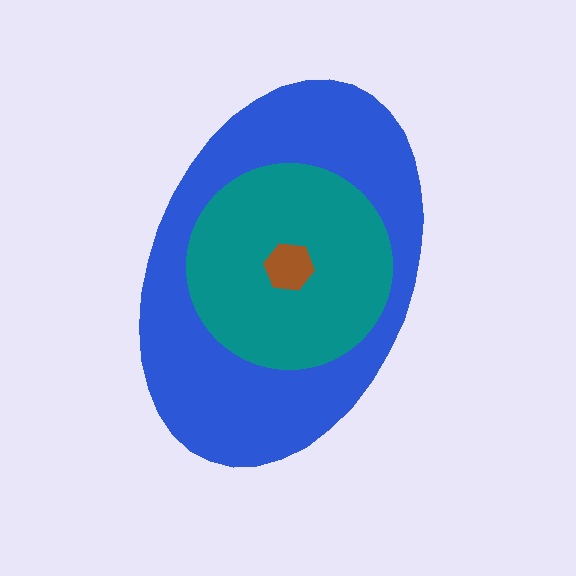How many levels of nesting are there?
3.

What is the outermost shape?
The blue ellipse.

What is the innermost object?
The brown hexagon.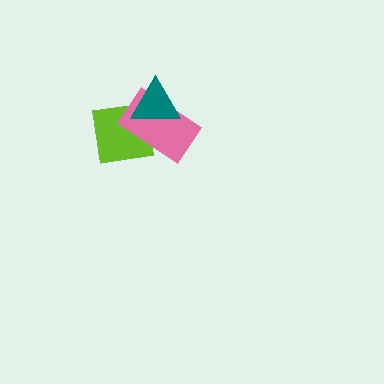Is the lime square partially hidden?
Yes, it is partially covered by another shape.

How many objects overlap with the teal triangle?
2 objects overlap with the teal triangle.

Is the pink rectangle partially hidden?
Yes, it is partially covered by another shape.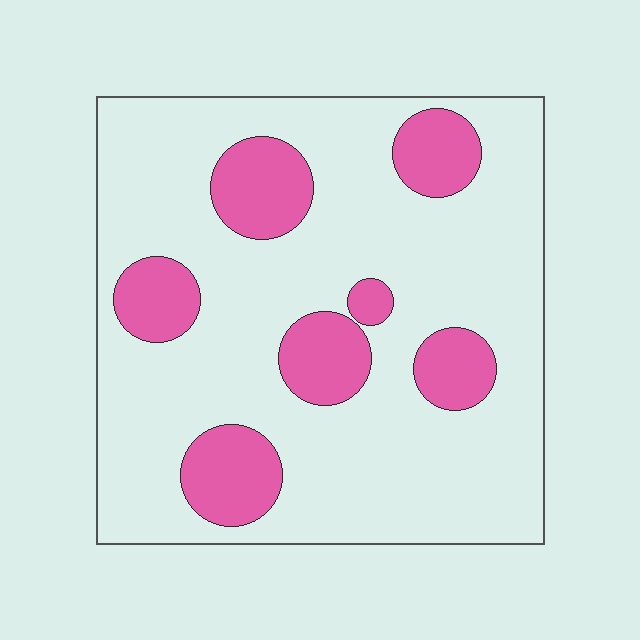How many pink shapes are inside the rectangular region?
7.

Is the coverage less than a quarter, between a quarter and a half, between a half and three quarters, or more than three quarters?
Less than a quarter.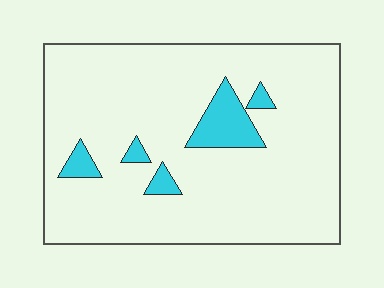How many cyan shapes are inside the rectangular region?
5.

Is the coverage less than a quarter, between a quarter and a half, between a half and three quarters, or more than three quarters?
Less than a quarter.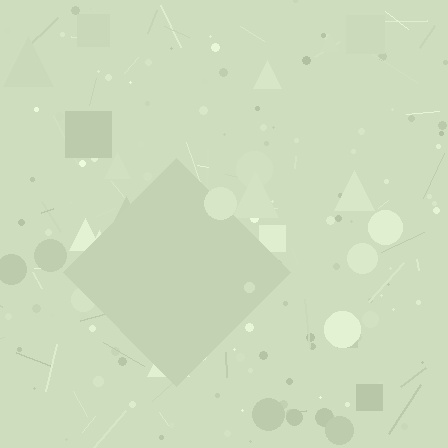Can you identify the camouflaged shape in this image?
The camouflaged shape is a diamond.